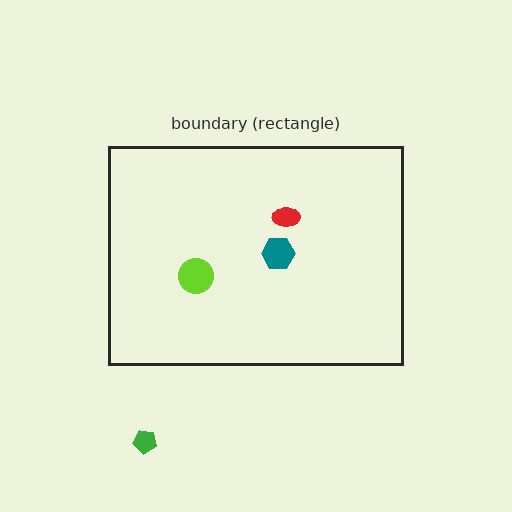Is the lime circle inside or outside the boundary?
Inside.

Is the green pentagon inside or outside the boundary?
Outside.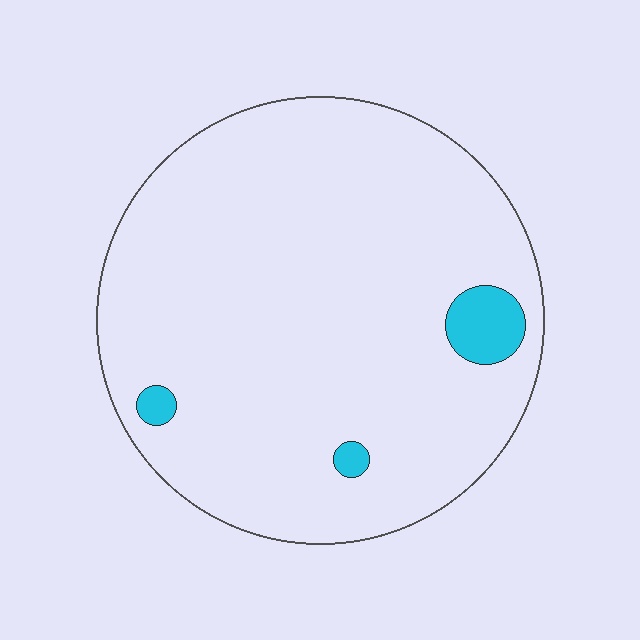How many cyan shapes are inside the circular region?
3.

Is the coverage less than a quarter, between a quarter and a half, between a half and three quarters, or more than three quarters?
Less than a quarter.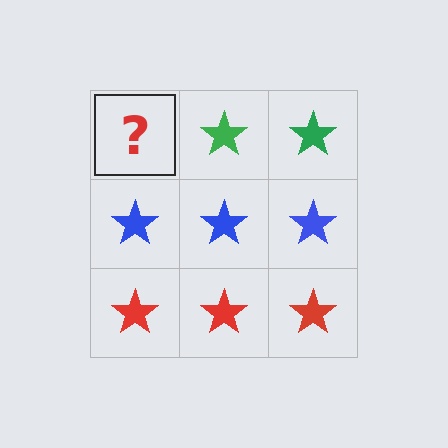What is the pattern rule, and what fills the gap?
The rule is that each row has a consistent color. The gap should be filled with a green star.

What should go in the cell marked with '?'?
The missing cell should contain a green star.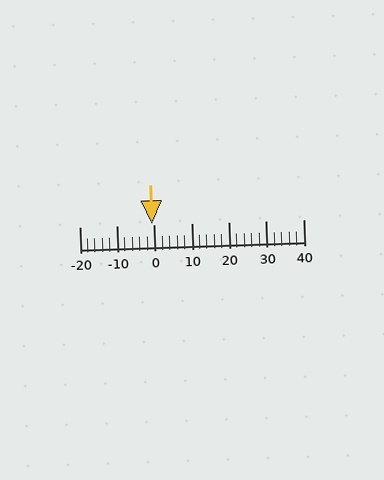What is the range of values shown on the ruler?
The ruler shows values from -20 to 40.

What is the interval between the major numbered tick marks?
The major tick marks are spaced 10 units apart.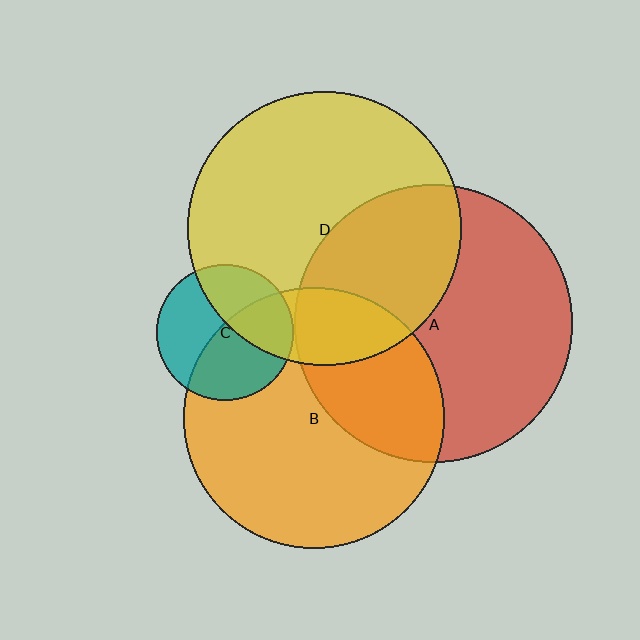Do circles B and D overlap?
Yes.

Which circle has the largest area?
Circle A (red).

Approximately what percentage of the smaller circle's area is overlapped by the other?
Approximately 20%.